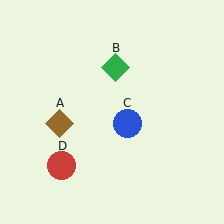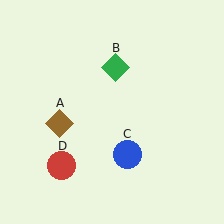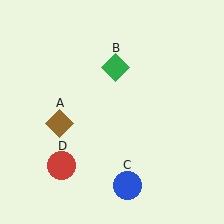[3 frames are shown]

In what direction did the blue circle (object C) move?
The blue circle (object C) moved down.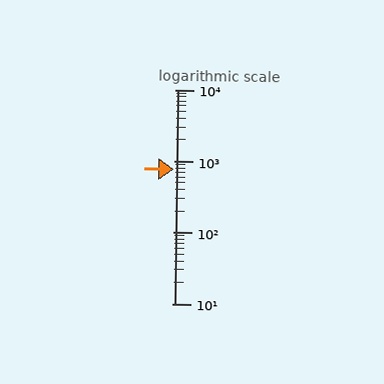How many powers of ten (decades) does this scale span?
The scale spans 3 decades, from 10 to 10000.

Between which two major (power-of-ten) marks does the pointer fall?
The pointer is between 100 and 1000.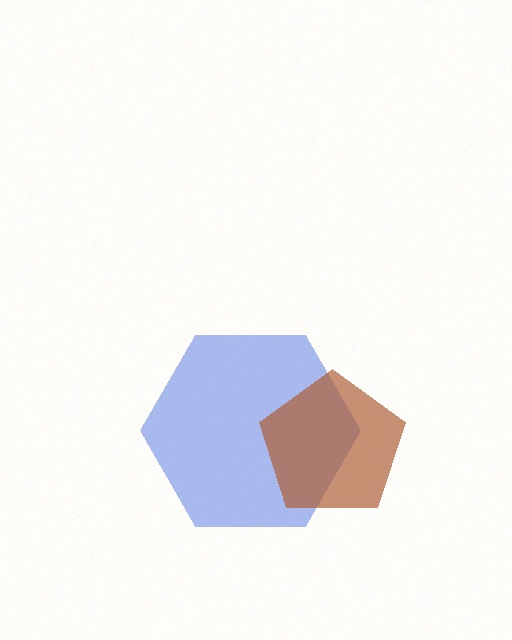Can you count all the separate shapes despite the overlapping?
Yes, there are 2 separate shapes.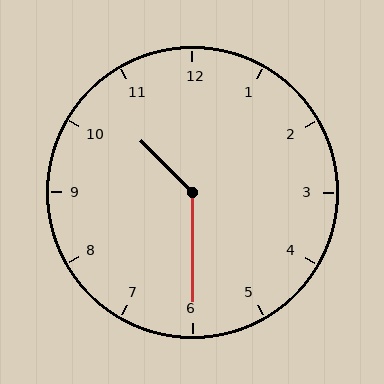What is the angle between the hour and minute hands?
Approximately 135 degrees.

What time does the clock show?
10:30.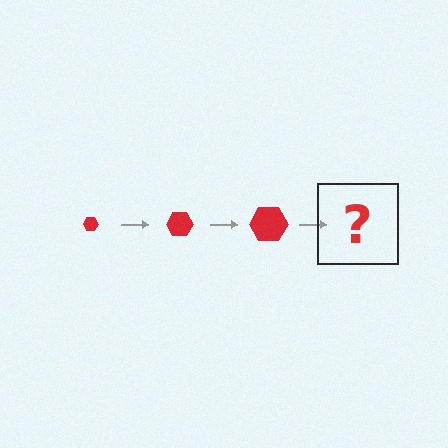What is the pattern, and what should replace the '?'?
The pattern is that the hexagon gets progressively larger each step. The '?' should be a red hexagon, larger than the previous one.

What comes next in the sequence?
The next element should be a red hexagon, larger than the previous one.